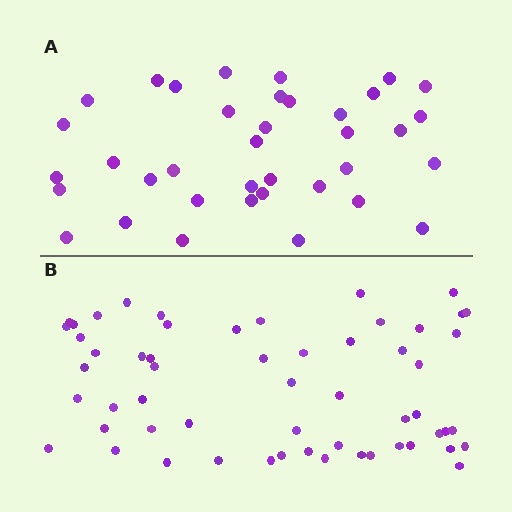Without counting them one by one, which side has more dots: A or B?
Region B (the bottom region) has more dots.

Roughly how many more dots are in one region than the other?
Region B has approximately 20 more dots than region A.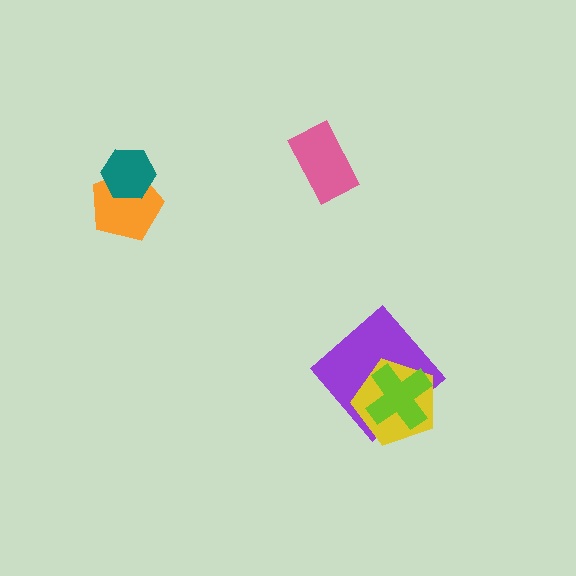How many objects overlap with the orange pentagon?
1 object overlaps with the orange pentagon.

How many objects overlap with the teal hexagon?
1 object overlaps with the teal hexagon.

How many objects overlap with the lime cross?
2 objects overlap with the lime cross.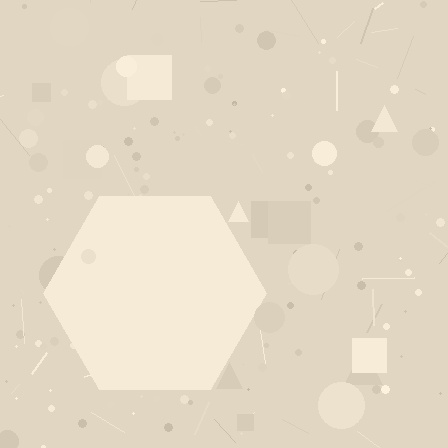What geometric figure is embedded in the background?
A hexagon is embedded in the background.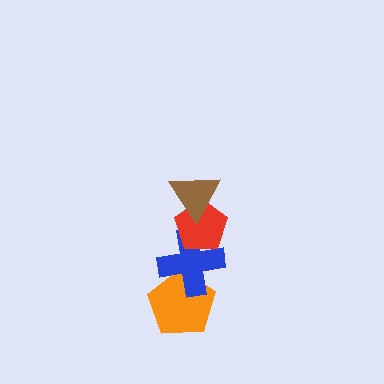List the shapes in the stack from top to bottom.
From top to bottom: the brown triangle, the red pentagon, the blue cross, the orange pentagon.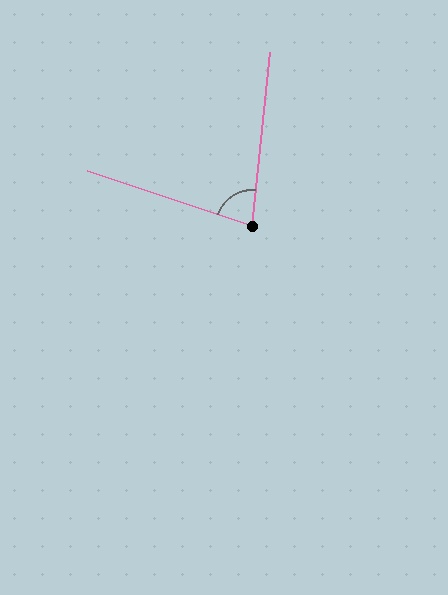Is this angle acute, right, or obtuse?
It is acute.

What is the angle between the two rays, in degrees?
Approximately 78 degrees.